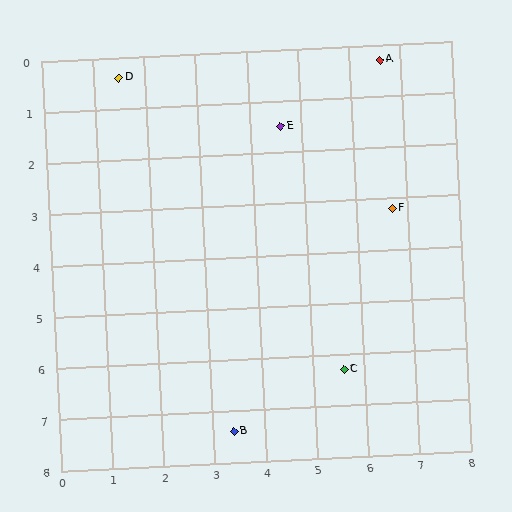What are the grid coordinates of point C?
Point C is at approximately (5.6, 6.3).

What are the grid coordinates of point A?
Point A is at approximately (6.6, 0.3).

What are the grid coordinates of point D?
Point D is at approximately (1.5, 0.4).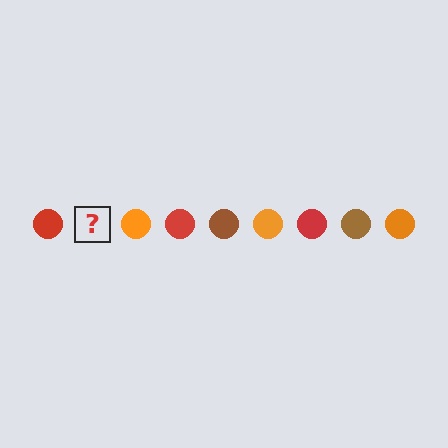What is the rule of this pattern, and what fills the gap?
The rule is that the pattern cycles through red, brown, orange circles. The gap should be filled with a brown circle.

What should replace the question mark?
The question mark should be replaced with a brown circle.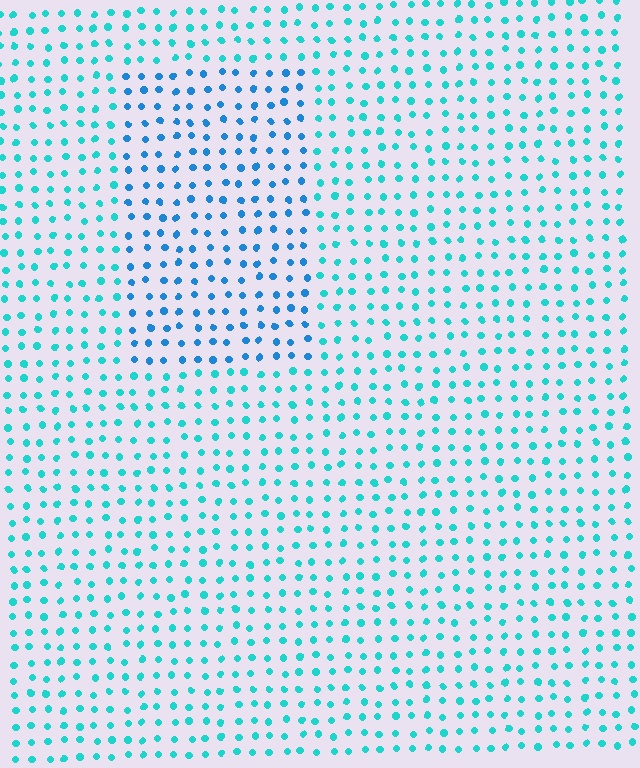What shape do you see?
I see a rectangle.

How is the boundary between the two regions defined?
The boundary is defined purely by a slight shift in hue (about 29 degrees). Spacing, size, and orientation are identical on both sides.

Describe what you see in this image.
The image is filled with small cyan elements in a uniform arrangement. A rectangle-shaped region is visible where the elements are tinted to a slightly different hue, forming a subtle color boundary.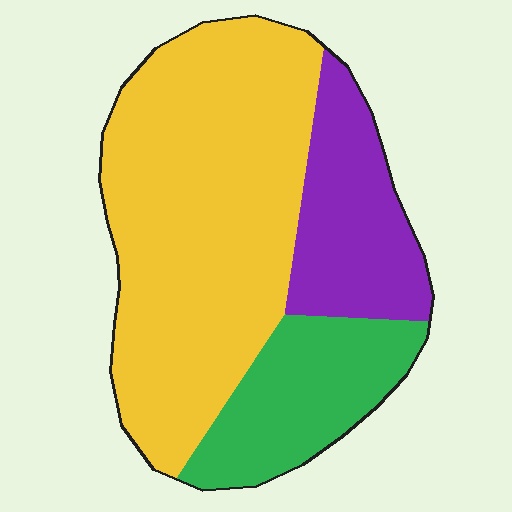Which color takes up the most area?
Yellow, at roughly 60%.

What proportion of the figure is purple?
Purple takes up about one fifth (1/5) of the figure.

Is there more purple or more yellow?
Yellow.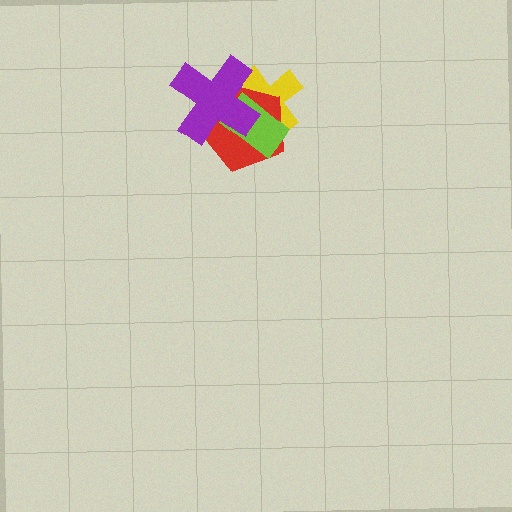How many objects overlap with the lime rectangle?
3 objects overlap with the lime rectangle.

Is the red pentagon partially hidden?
Yes, it is partially covered by another shape.